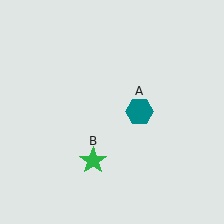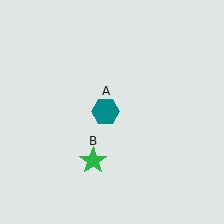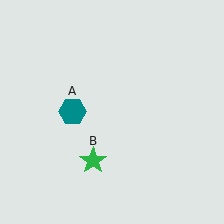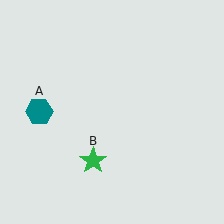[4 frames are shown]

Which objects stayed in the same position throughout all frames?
Green star (object B) remained stationary.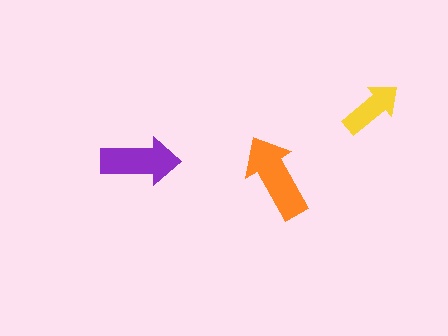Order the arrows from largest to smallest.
the orange one, the purple one, the yellow one.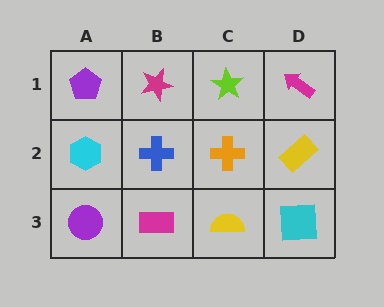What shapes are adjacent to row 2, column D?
A magenta arrow (row 1, column D), a cyan square (row 3, column D), an orange cross (row 2, column C).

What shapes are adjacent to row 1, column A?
A cyan hexagon (row 2, column A), a magenta star (row 1, column B).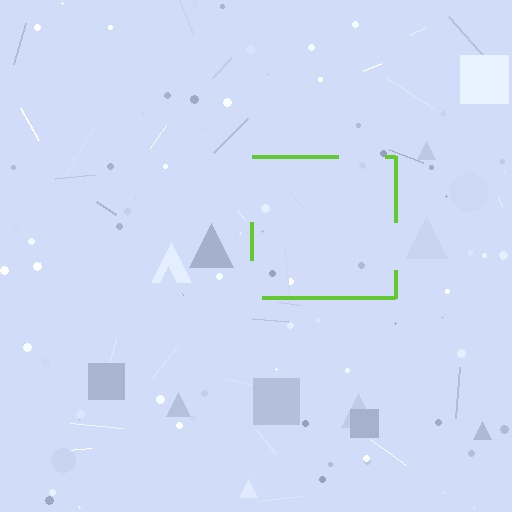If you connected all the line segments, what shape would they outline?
They would outline a square.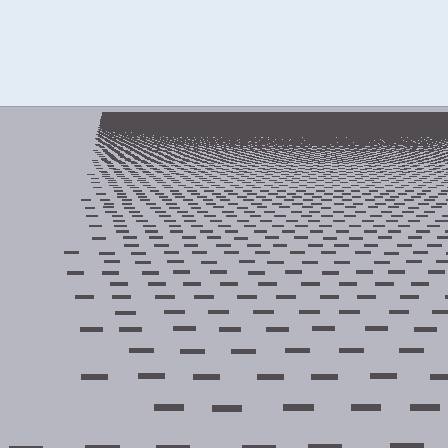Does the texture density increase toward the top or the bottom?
Density increases toward the top.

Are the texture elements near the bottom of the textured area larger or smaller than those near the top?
Larger. Near the bottom, elements are closer to the viewer and appear at a bigger on-screen size.